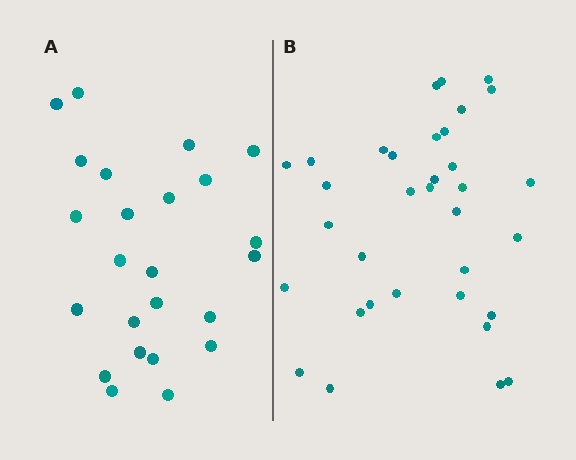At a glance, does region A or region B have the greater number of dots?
Region B (the right region) has more dots.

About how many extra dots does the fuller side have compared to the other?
Region B has roughly 10 or so more dots than region A.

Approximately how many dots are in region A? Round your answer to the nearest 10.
About 20 dots. (The exact count is 24, which rounds to 20.)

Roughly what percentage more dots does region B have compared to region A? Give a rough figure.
About 40% more.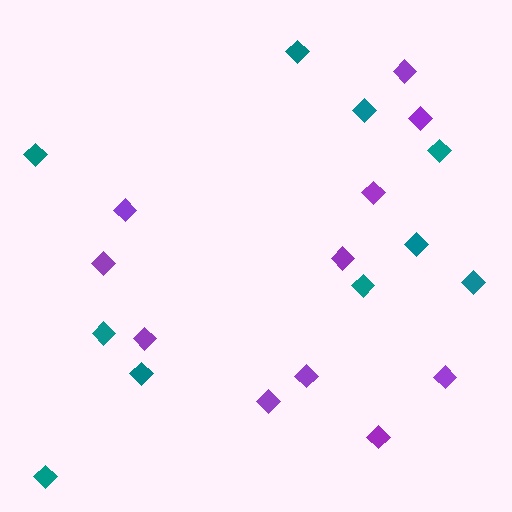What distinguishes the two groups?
There are 2 groups: one group of teal diamonds (10) and one group of purple diamonds (11).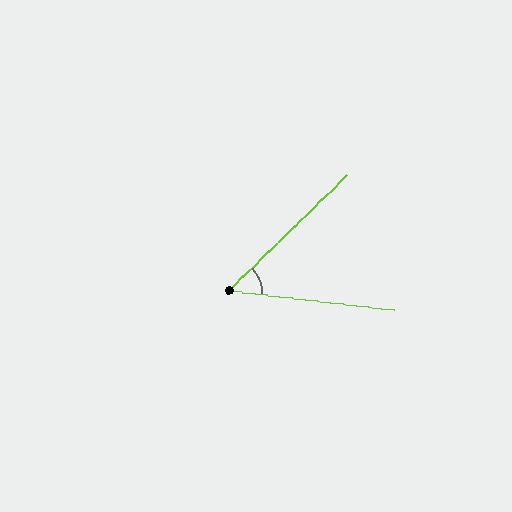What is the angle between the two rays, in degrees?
Approximately 51 degrees.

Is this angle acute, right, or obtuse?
It is acute.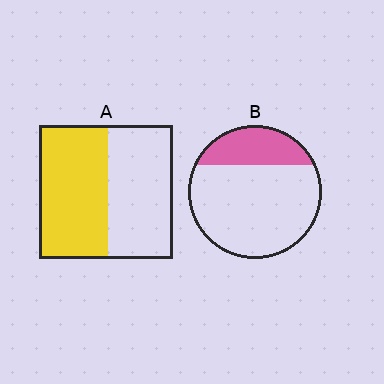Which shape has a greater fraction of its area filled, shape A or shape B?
Shape A.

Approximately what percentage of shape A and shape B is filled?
A is approximately 50% and B is approximately 25%.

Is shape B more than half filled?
No.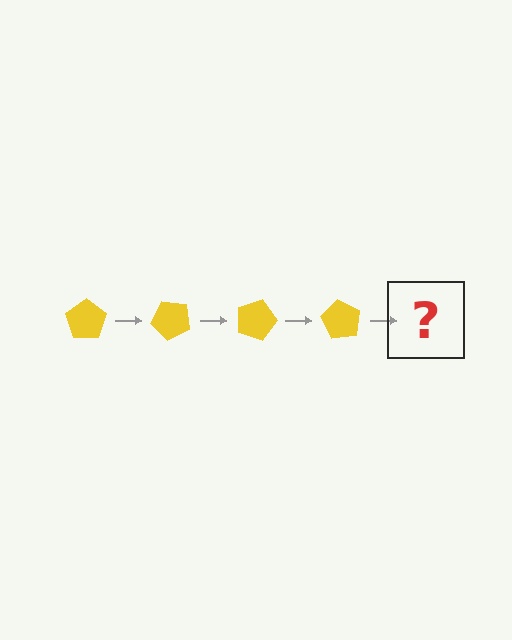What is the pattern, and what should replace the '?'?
The pattern is that the pentagon rotates 45 degrees each step. The '?' should be a yellow pentagon rotated 180 degrees.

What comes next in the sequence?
The next element should be a yellow pentagon rotated 180 degrees.